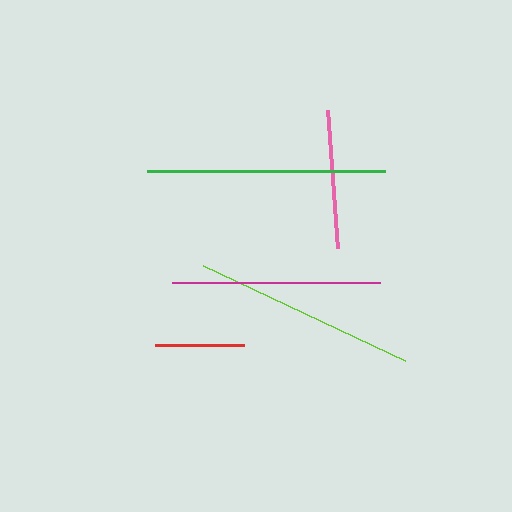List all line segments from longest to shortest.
From longest to shortest: green, lime, magenta, pink, red.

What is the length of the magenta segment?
The magenta segment is approximately 208 pixels long.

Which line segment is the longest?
The green line is the longest at approximately 238 pixels.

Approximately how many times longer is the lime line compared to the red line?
The lime line is approximately 2.5 times the length of the red line.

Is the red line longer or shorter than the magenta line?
The magenta line is longer than the red line.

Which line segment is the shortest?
The red line is the shortest at approximately 89 pixels.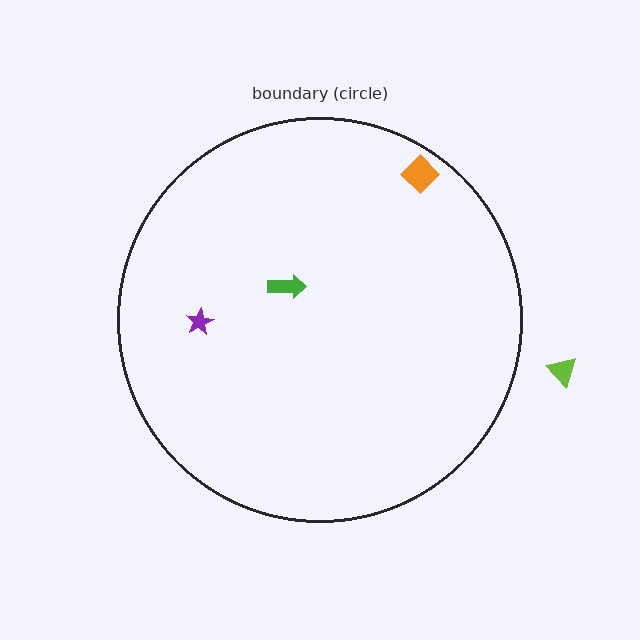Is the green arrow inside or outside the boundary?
Inside.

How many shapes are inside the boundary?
3 inside, 1 outside.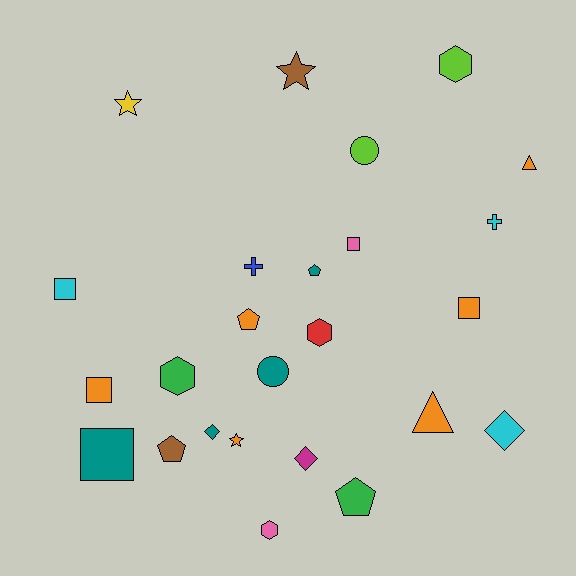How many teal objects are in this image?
There are 4 teal objects.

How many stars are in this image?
There are 3 stars.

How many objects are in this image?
There are 25 objects.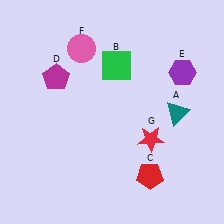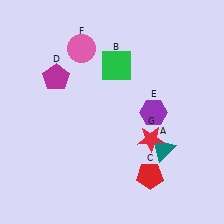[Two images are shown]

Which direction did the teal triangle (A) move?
The teal triangle (A) moved down.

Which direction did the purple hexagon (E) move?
The purple hexagon (E) moved down.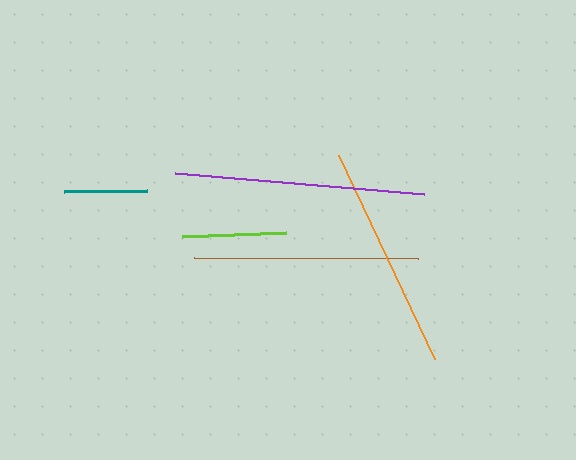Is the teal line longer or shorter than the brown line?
The brown line is longer than the teal line.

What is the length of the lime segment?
The lime segment is approximately 104 pixels long.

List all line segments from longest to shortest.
From longest to shortest: purple, orange, brown, lime, teal.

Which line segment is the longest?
The purple line is the longest at approximately 250 pixels.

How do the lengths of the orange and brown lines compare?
The orange and brown lines are approximately the same length.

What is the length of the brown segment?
The brown segment is approximately 224 pixels long.